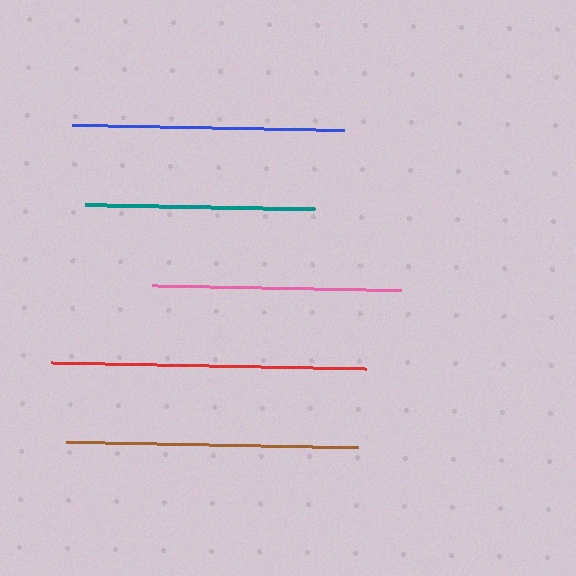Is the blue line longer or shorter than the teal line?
The blue line is longer than the teal line.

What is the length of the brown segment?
The brown segment is approximately 292 pixels long.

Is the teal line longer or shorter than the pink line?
The pink line is longer than the teal line.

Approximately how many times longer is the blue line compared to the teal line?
The blue line is approximately 1.2 times the length of the teal line.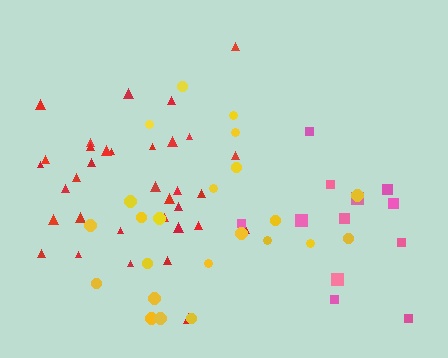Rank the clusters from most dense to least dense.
red, yellow, pink.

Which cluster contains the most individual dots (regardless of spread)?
Red (35).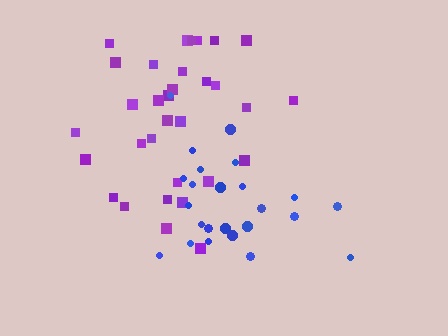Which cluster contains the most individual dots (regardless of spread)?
Purple (33).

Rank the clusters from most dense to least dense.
blue, purple.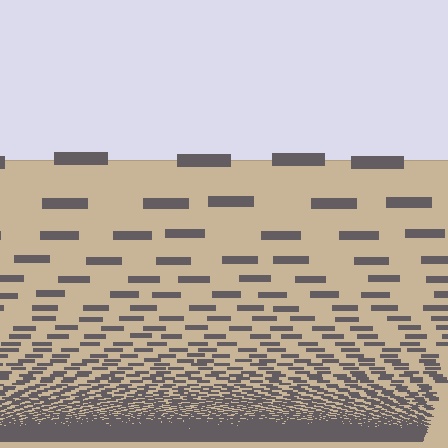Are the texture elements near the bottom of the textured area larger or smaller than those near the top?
Smaller. The gradient is inverted — elements near the bottom are smaller and denser.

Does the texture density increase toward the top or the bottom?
Density increases toward the bottom.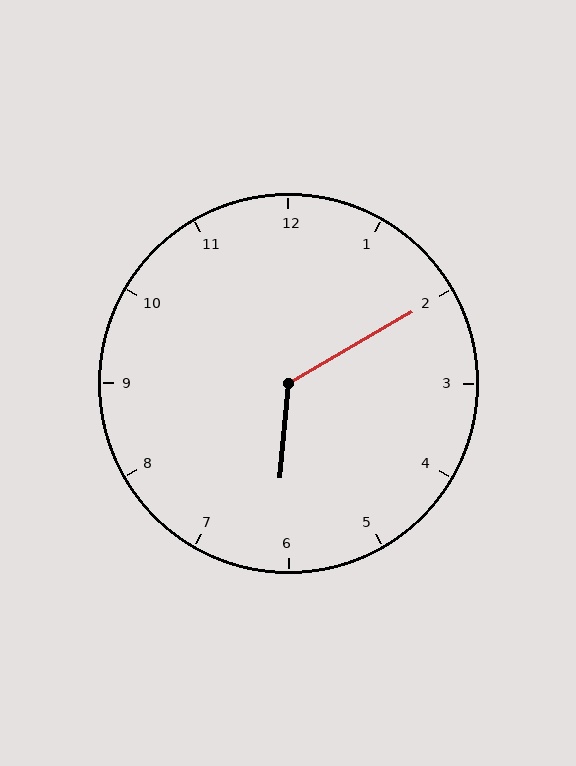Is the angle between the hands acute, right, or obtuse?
It is obtuse.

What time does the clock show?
6:10.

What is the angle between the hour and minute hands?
Approximately 125 degrees.